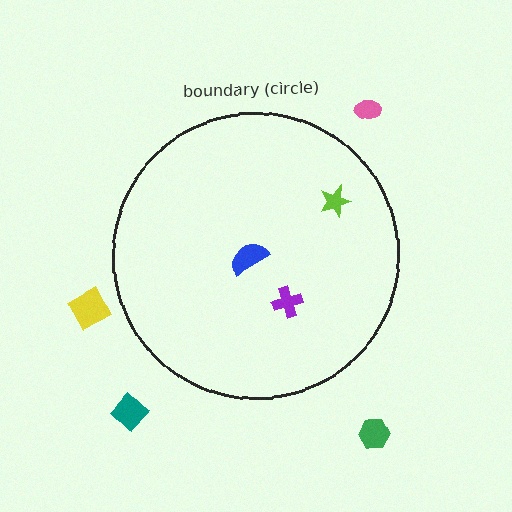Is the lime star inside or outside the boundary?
Inside.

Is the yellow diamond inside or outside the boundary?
Outside.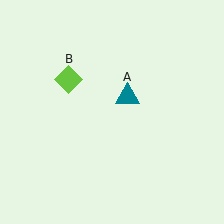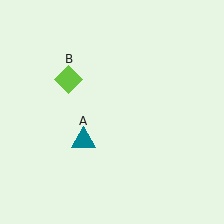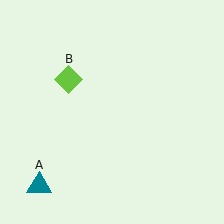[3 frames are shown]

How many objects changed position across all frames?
1 object changed position: teal triangle (object A).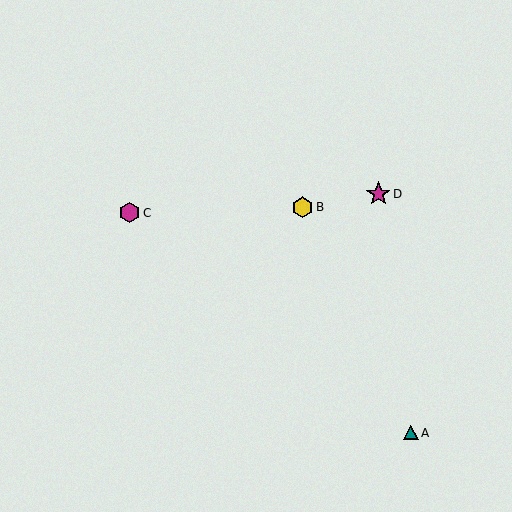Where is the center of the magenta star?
The center of the magenta star is at (378, 194).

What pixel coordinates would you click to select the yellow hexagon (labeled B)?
Click at (303, 207) to select the yellow hexagon B.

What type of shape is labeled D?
Shape D is a magenta star.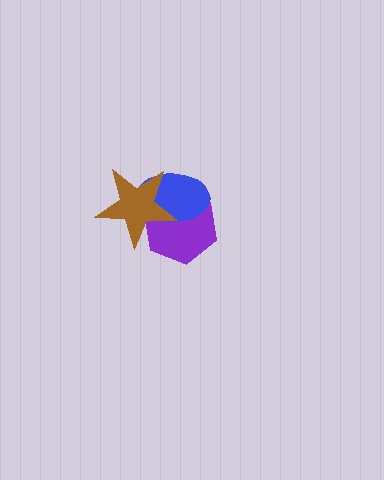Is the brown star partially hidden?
No, no other shape covers it.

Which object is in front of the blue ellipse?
The brown star is in front of the blue ellipse.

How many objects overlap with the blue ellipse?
2 objects overlap with the blue ellipse.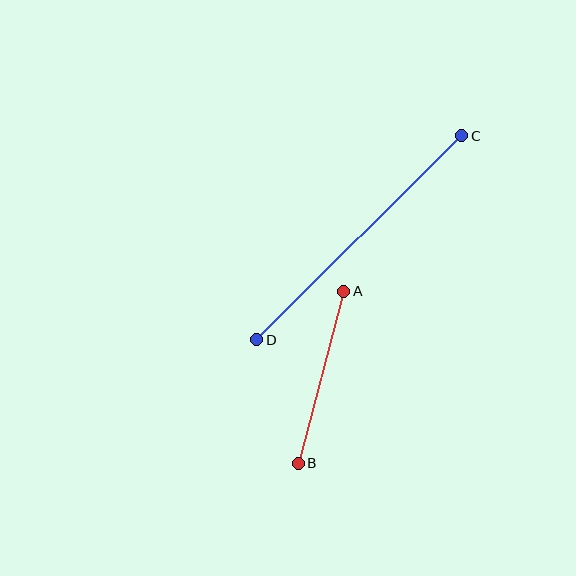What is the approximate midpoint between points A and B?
The midpoint is at approximately (321, 377) pixels.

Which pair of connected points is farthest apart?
Points C and D are farthest apart.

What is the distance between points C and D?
The distance is approximately 289 pixels.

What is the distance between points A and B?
The distance is approximately 178 pixels.